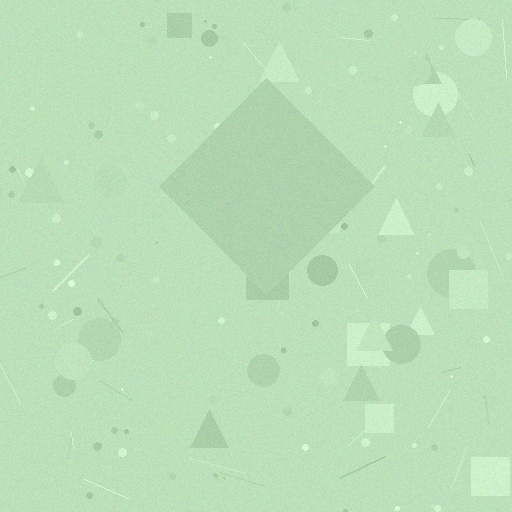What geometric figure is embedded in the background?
A diamond is embedded in the background.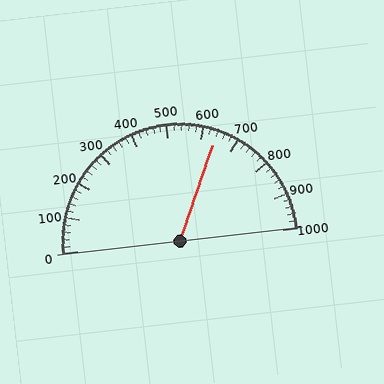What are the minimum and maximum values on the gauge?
The gauge ranges from 0 to 1000.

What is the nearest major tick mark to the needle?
The nearest major tick mark is 600.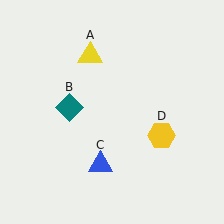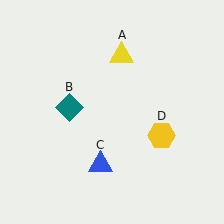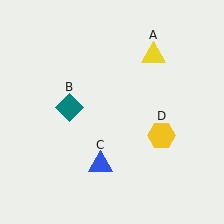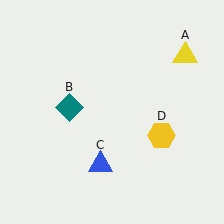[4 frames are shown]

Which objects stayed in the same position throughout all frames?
Teal diamond (object B) and blue triangle (object C) and yellow hexagon (object D) remained stationary.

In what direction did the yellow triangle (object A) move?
The yellow triangle (object A) moved right.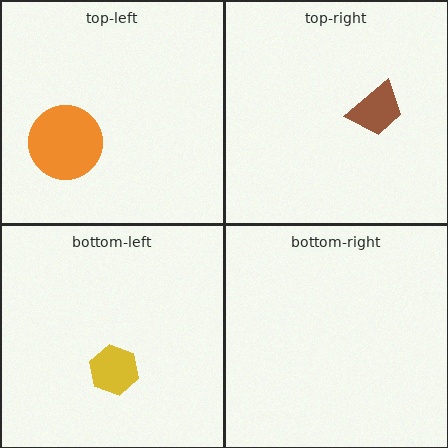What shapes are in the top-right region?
The brown trapezoid.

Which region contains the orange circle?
The top-left region.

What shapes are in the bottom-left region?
The yellow hexagon.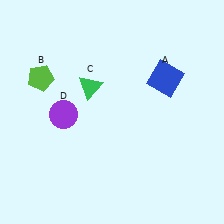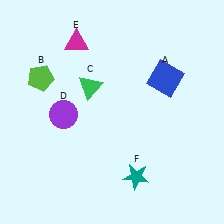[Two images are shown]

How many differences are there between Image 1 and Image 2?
There are 2 differences between the two images.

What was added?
A magenta triangle (E), a teal star (F) were added in Image 2.